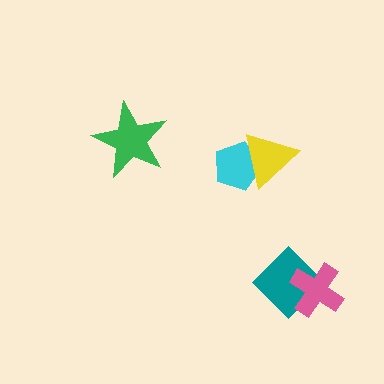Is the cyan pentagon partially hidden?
Yes, it is partially covered by another shape.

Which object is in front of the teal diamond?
The pink cross is in front of the teal diamond.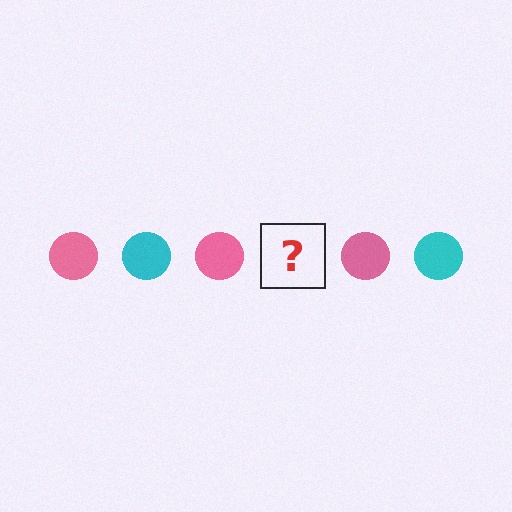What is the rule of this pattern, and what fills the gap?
The rule is that the pattern cycles through pink, cyan circles. The gap should be filled with a cyan circle.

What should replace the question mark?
The question mark should be replaced with a cyan circle.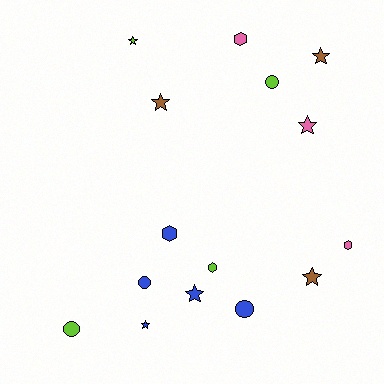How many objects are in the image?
There are 15 objects.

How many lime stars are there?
There is 1 lime star.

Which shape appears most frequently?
Star, with 7 objects.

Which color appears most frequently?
Blue, with 5 objects.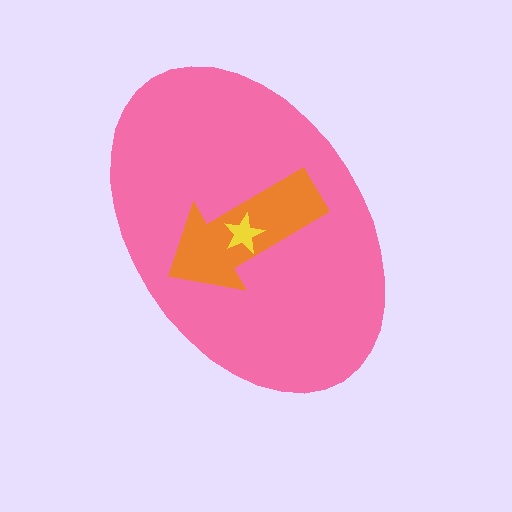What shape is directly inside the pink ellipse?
The orange arrow.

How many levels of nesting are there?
3.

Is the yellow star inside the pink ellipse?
Yes.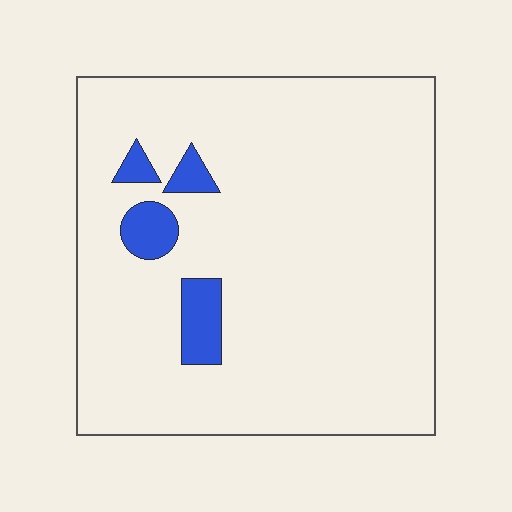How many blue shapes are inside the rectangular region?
4.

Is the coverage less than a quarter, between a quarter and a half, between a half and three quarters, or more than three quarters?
Less than a quarter.